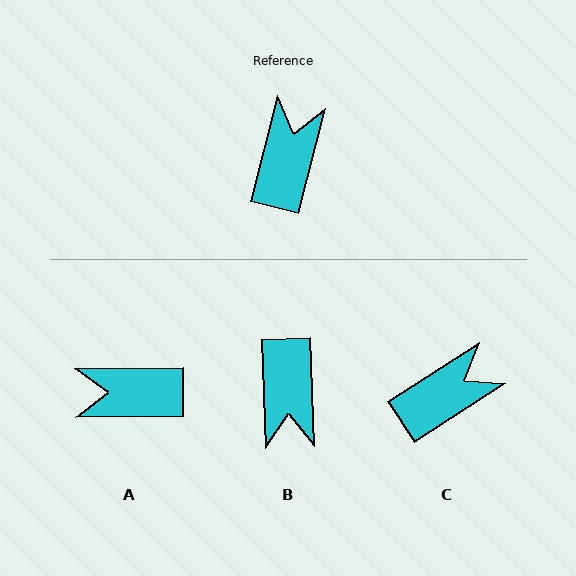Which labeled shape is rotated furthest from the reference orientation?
B, about 163 degrees away.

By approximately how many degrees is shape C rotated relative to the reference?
Approximately 43 degrees clockwise.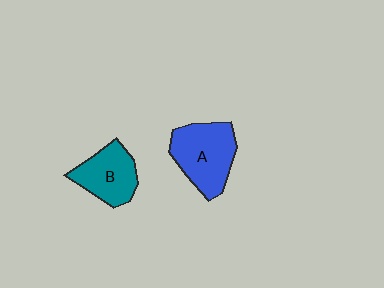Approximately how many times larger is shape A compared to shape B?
Approximately 1.3 times.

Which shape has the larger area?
Shape A (blue).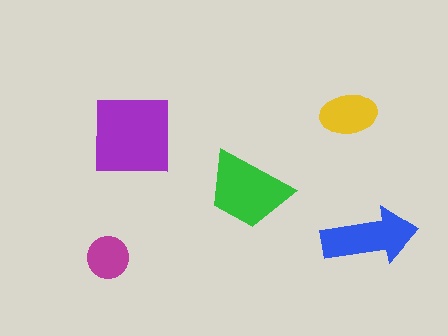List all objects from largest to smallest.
The purple square, the green trapezoid, the blue arrow, the yellow ellipse, the magenta circle.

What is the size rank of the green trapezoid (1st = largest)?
2nd.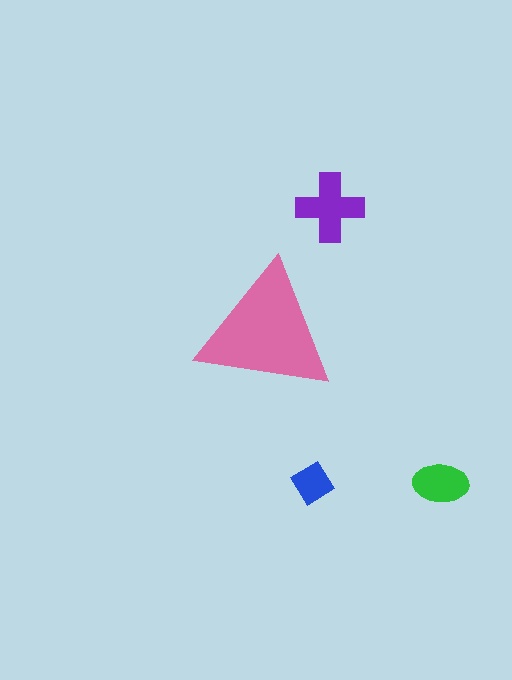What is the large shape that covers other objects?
A pink triangle.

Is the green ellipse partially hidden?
No, the green ellipse is fully visible.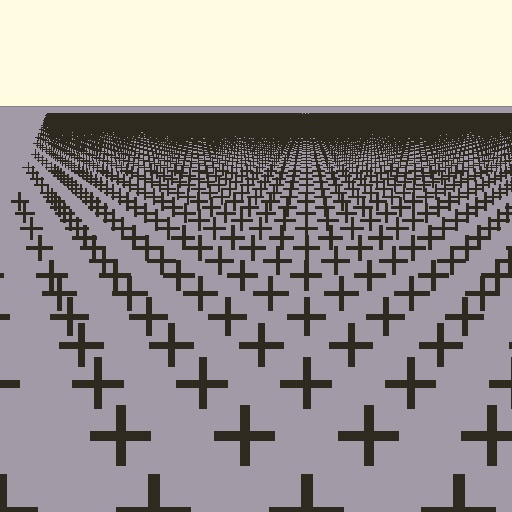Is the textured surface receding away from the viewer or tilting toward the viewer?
The surface is receding away from the viewer. Texture elements get smaller and denser toward the top.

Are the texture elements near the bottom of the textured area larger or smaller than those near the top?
Larger. Near the bottom, elements are closer to the viewer and appear at a bigger on-screen size.